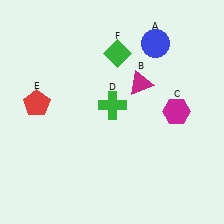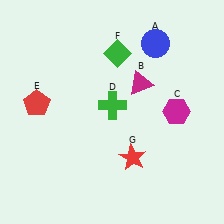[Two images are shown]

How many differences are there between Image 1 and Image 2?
There is 1 difference between the two images.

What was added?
A red star (G) was added in Image 2.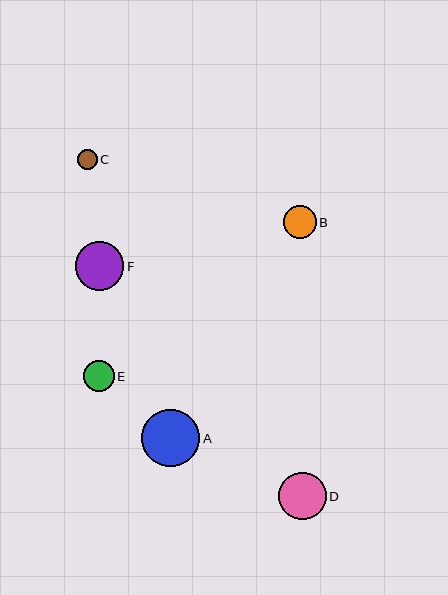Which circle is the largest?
Circle A is the largest with a size of approximately 58 pixels.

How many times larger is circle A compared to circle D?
Circle A is approximately 1.2 times the size of circle D.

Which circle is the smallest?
Circle C is the smallest with a size of approximately 20 pixels.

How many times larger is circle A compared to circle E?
Circle A is approximately 1.9 times the size of circle E.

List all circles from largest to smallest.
From largest to smallest: A, F, D, B, E, C.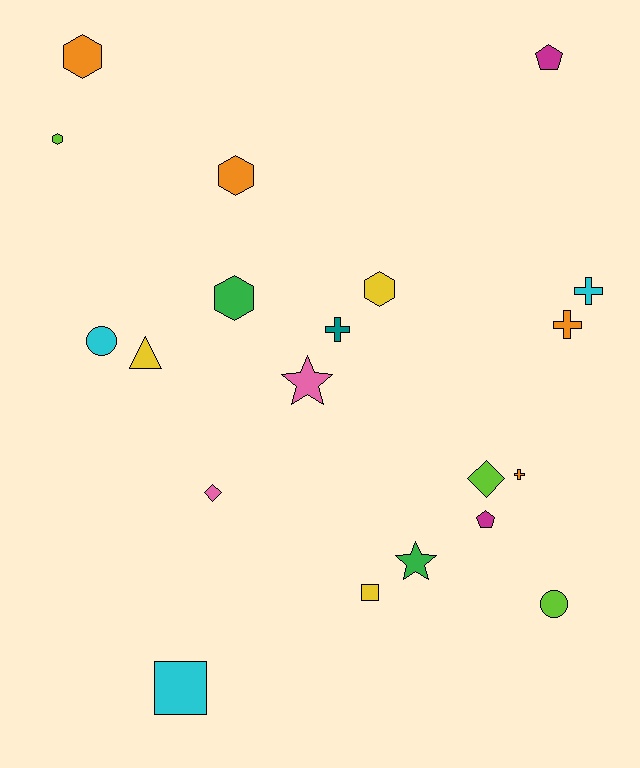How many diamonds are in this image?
There are 2 diamonds.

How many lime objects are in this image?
There are 3 lime objects.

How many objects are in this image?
There are 20 objects.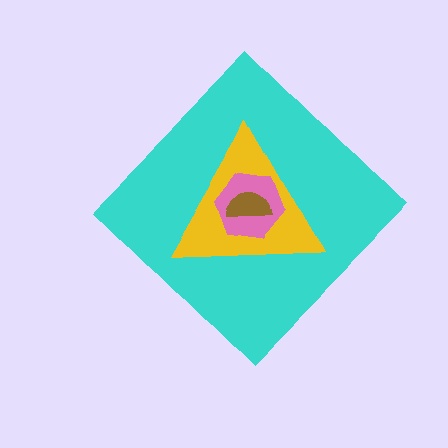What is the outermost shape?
The cyan diamond.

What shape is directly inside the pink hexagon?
The brown semicircle.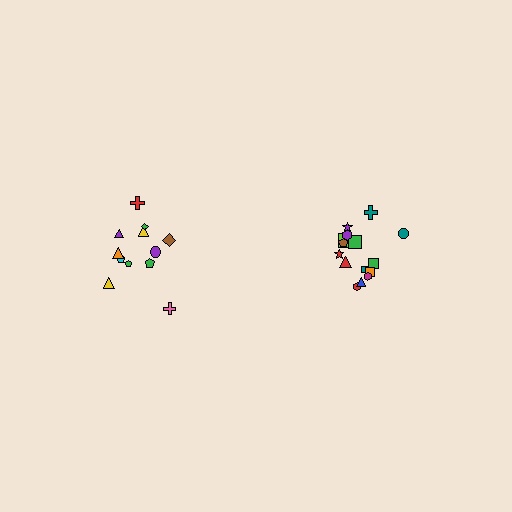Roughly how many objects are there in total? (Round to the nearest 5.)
Roughly 25 objects in total.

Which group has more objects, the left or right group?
The right group.